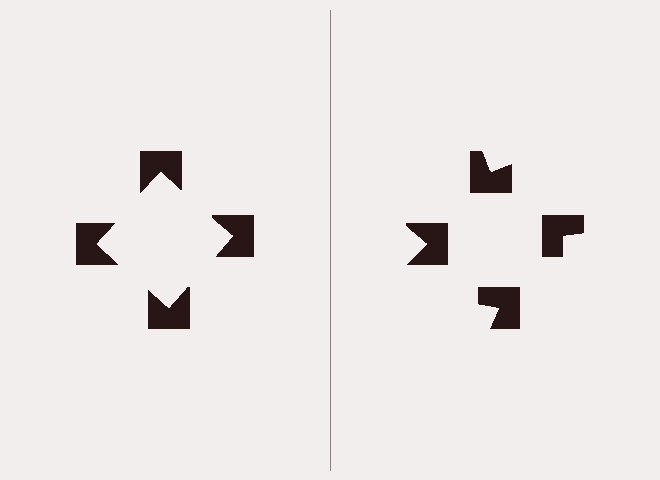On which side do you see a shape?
An illusory square appears on the left side. On the right side the wedge cuts are rotated, so no coherent shape forms.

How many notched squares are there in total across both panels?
8 — 4 on each side.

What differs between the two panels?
The notched squares are positioned identically on both sides; only the wedge orientations differ. On the left they align to a square; on the right they are misaligned.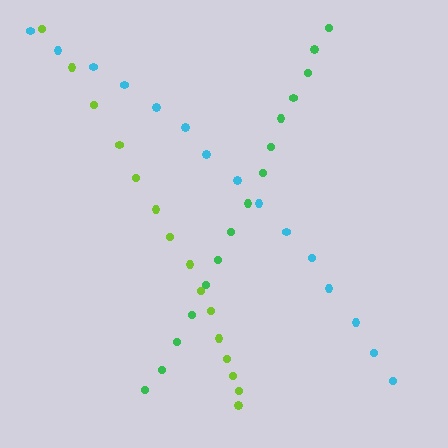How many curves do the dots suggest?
There are 3 distinct paths.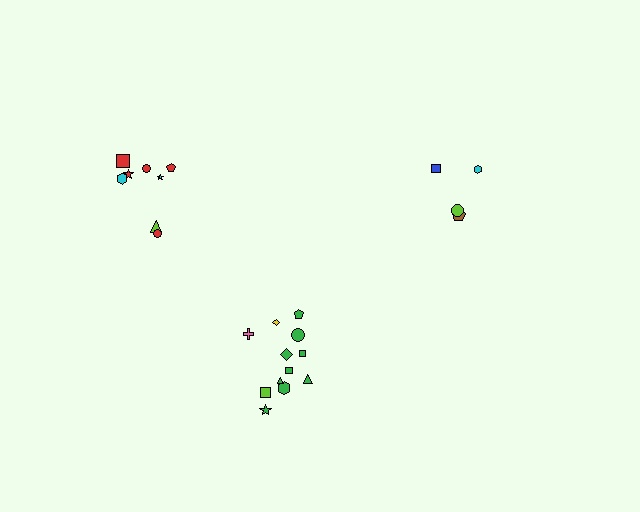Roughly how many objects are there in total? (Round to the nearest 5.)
Roughly 25 objects in total.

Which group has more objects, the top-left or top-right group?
The top-left group.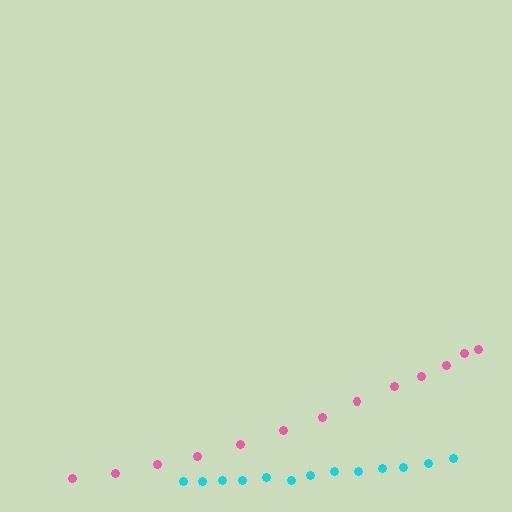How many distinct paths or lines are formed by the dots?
There are 2 distinct paths.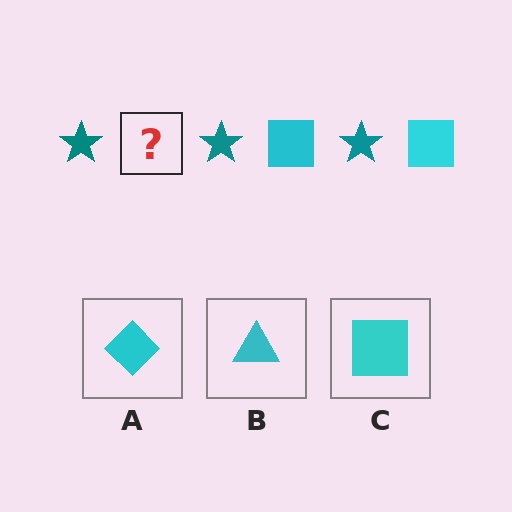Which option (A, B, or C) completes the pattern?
C.